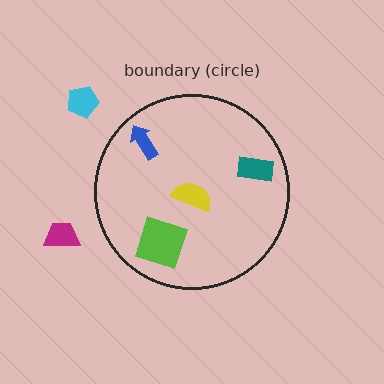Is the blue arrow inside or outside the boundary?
Inside.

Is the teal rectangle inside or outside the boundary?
Inside.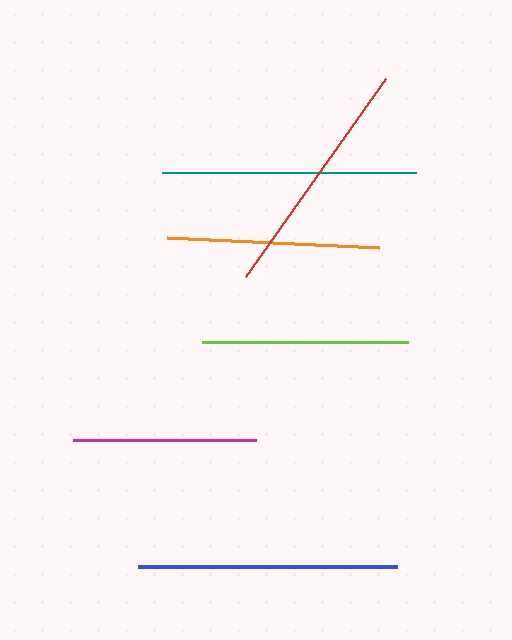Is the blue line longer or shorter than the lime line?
The blue line is longer than the lime line.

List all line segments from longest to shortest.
From longest to shortest: blue, teal, red, orange, lime, magenta.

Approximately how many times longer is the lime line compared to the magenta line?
The lime line is approximately 1.1 times the length of the magenta line.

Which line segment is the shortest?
The magenta line is the shortest at approximately 183 pixels.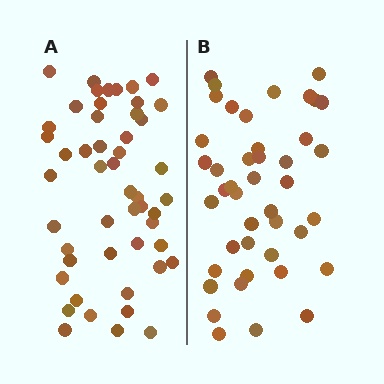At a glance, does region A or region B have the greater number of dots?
Region A (the left region) has more dots.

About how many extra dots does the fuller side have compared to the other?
Region A has roughly 8 or so more dots than region B.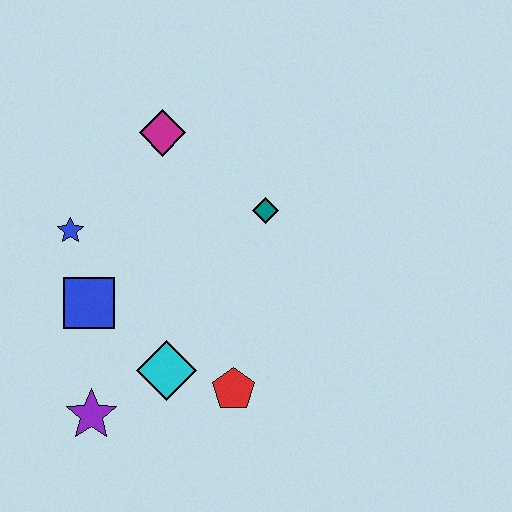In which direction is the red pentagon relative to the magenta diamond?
The red pentagon is below the magenta diamond.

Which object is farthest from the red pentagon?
The magenta diamond is farthest from the red pentagon.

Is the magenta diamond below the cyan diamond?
No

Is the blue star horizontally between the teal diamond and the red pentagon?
No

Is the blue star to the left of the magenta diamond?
Yes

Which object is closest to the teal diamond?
The magenta diamond is closest to the teal diamond.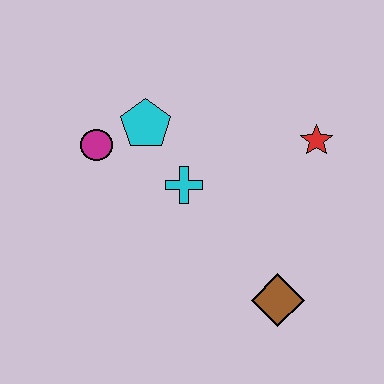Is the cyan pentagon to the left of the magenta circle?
No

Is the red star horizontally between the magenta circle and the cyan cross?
No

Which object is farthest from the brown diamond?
The magenta circle is farthest from the brown diamond.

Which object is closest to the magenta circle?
The cyan pentagon is closest to the magenta circle.